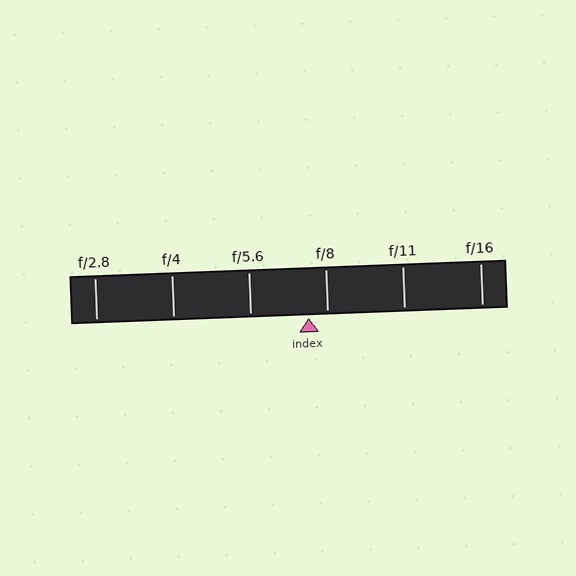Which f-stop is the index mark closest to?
The index mark is closest to f/8.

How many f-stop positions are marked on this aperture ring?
There are 6 f-stop positions marked.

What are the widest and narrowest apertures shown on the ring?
The widest aperture shown is f/2.8 and the narrowest is f/16.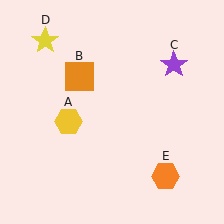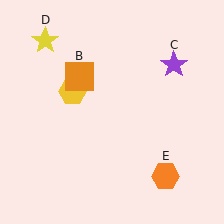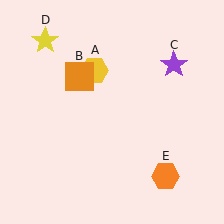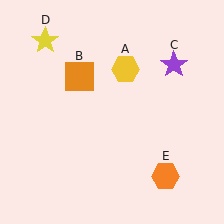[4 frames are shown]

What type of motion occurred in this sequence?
The yellow hexagon (object A) rotated clockwise around the center of the scene.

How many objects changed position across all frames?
1 object changed position: yellow hexagon (object A).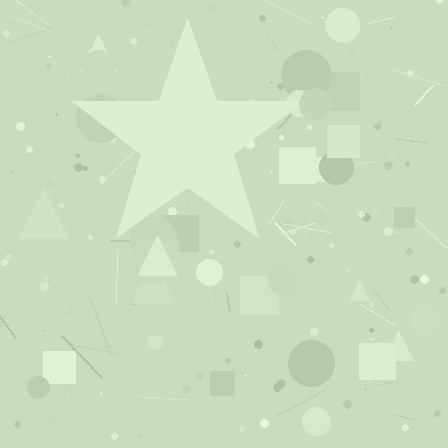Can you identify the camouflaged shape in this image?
The camouflaged shape is a star.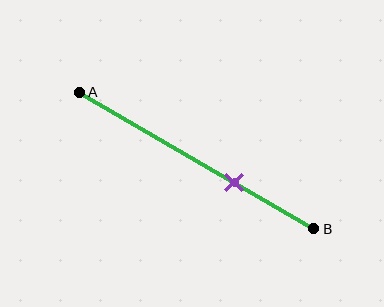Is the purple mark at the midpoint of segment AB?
No, the mark is at about 65% from A, not at the 50% midpoint.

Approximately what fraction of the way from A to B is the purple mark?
The purple mark is approximately 65% of the way from A to B.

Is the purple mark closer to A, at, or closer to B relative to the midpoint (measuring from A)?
The purple mark is closer to point B than the midpoint of segment AB.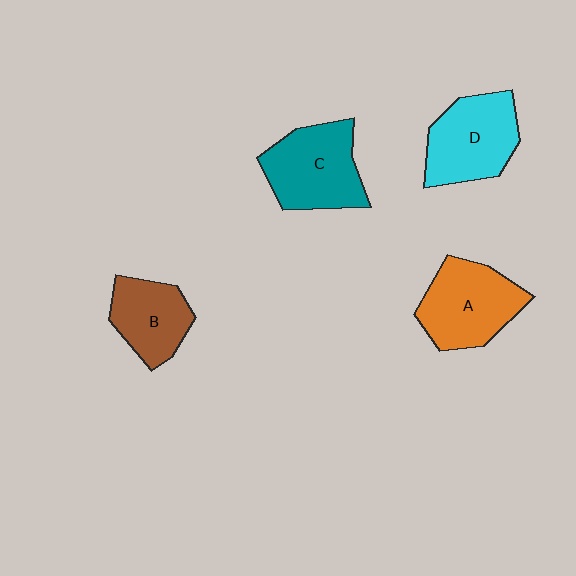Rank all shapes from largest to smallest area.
From largest to smallest: C (teal), A (orange), D (cyan), B (brown).